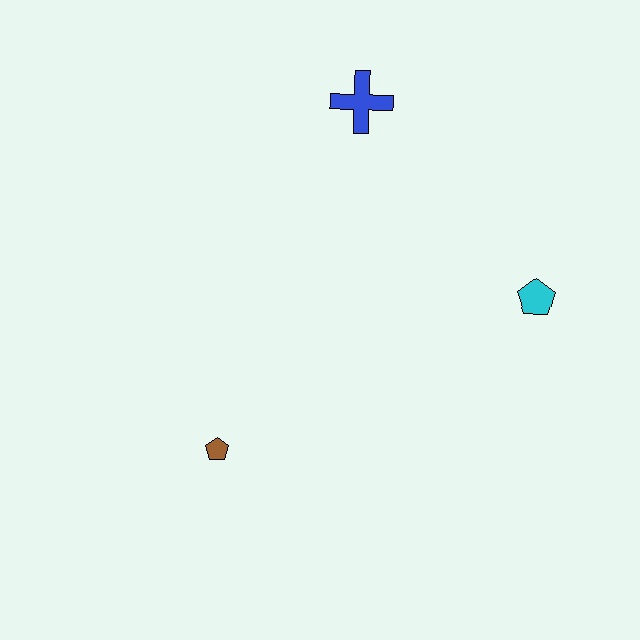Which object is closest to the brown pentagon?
The cyan pentagon is closest to the brown pentagon.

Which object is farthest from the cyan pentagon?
The brown pentagon is farthest from the cyan pentagon.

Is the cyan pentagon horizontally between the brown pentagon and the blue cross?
No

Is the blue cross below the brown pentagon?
No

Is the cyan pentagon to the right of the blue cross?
Yes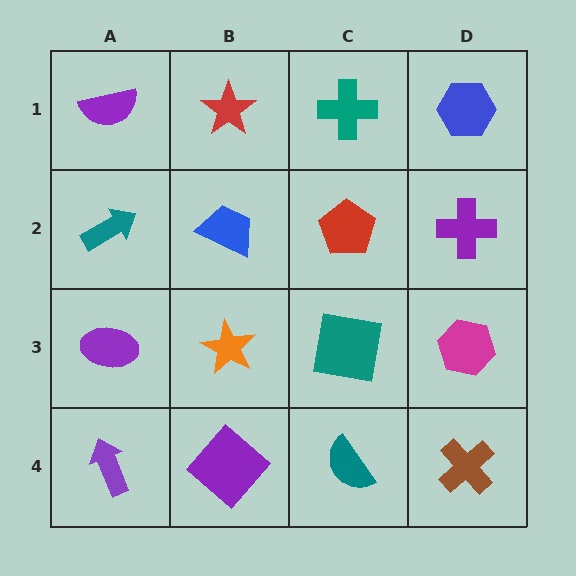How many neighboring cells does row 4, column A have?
2.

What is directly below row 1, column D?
A purple cross.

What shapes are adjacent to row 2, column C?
A teal cross (row 1, column C), a teal square (row 3, column C), a blue trapezoid (row 2, column B), a purple cross (row 2, column D).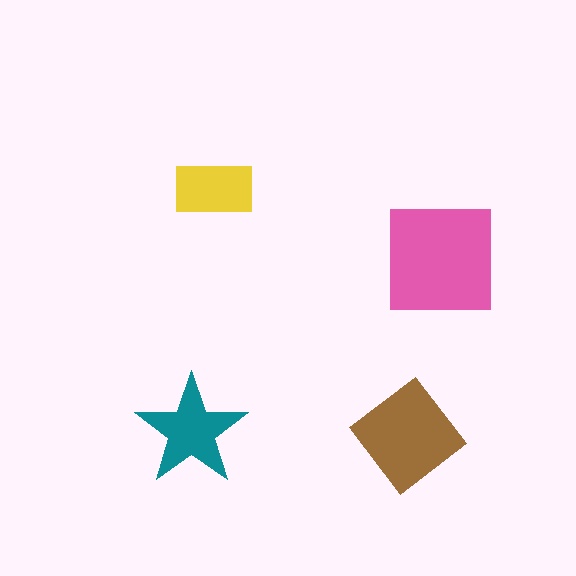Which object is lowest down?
The brown diamond is bottommost.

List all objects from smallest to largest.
The yellow rectangle, the teal star, the brown diamond, the pink square.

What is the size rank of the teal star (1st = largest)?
3rd.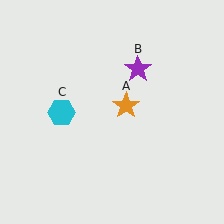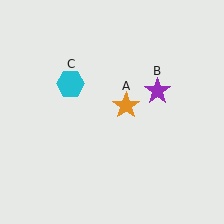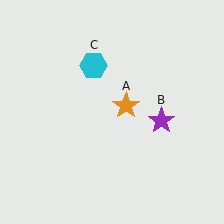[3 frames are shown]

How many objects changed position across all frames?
2 objects changed position: purple star (object B), cyan hexagon (object C).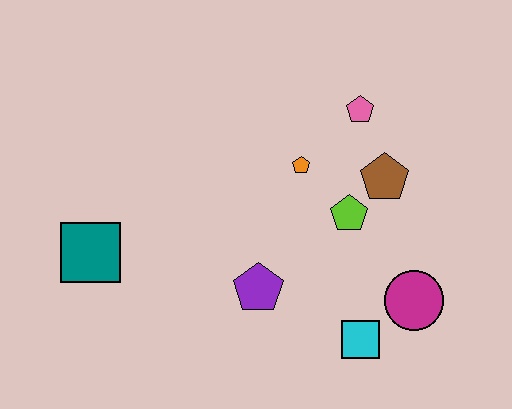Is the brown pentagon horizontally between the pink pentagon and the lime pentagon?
No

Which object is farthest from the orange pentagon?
The teal square is farthest from the orange pentagon.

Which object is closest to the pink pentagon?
The brown pentagon is closest to the pink pentagon.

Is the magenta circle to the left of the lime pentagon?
No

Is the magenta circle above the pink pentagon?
No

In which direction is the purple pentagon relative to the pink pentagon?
The purple pentagon is below the pink pentagon.